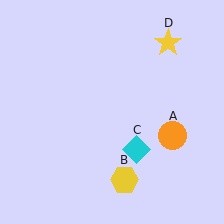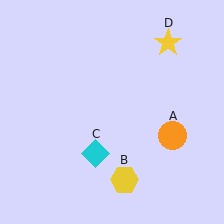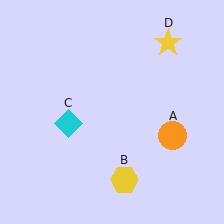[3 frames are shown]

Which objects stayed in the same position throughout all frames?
Orange circle (object A) and yellow hexagon (object B) and yellow star (object D) remained stationary.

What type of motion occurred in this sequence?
The cyan diamond (object C) rotated clockwise around the center of the scene.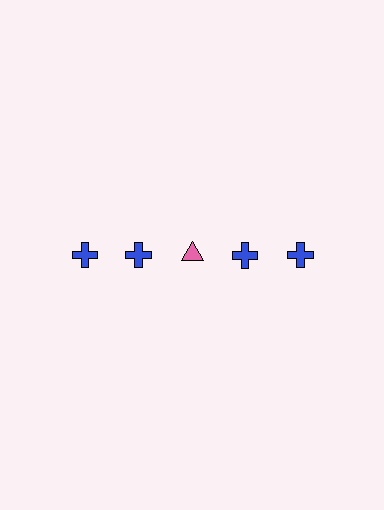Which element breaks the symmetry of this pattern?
The pink triangle in the top row, center column breaks the symmetry. All other shapes are blue crosses.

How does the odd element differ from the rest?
It differs in both color (pink instead of blue) and shape (triangle instead of cross).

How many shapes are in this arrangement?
There are 5 shapes arranged in a grid pattern.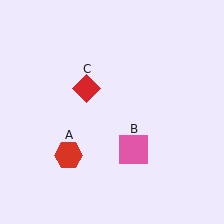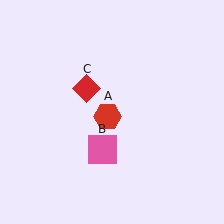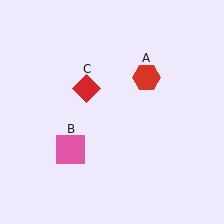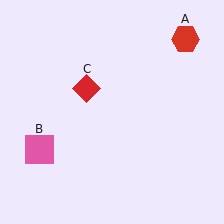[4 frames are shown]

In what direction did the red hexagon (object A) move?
The red hexagon (object A) moved up and to the right.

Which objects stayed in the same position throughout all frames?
Red diamond (object C) remained stationary.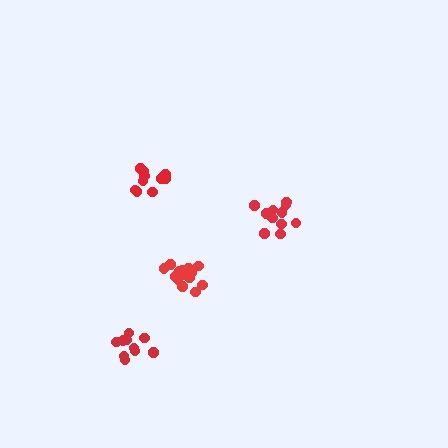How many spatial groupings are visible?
There are 4 spatial groupings.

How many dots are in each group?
Group 1: 10 dots, Group 2: 11 dots, Group 3: 14 dots, Group 4: 10 dots (45 total).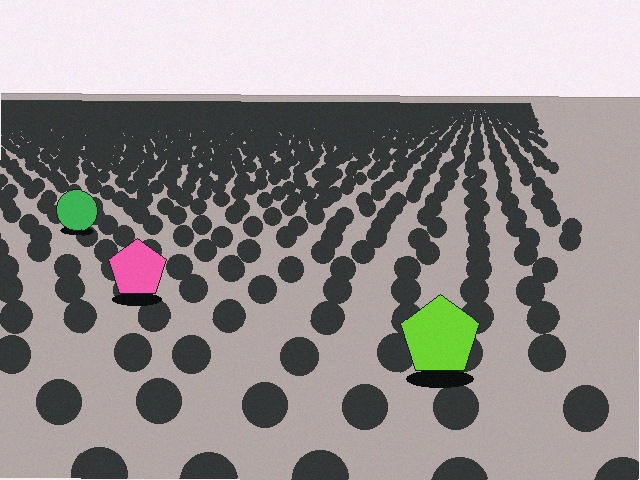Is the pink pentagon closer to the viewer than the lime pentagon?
No. The lime pentagon is closer — you can tell from the texture gradient: the ground texture is coarser near it.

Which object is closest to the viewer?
The lime pentagon is closest. The texture marks near it are larger and more spread out.